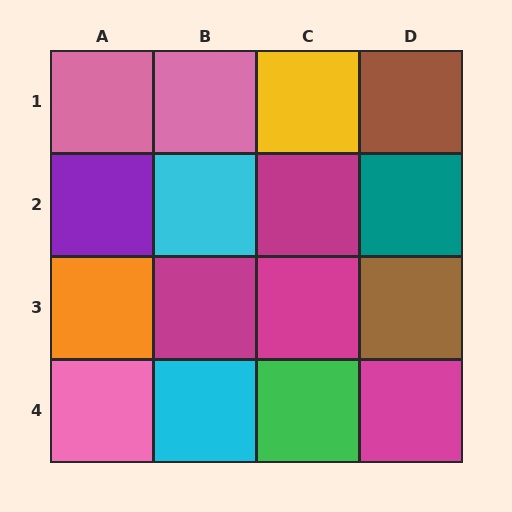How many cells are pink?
3 cells are pink.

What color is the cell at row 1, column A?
Pink.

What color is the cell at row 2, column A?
Purple.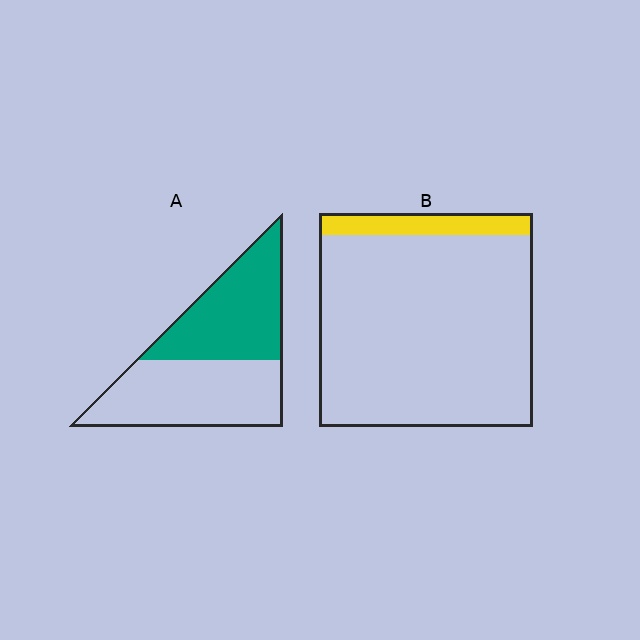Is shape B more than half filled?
No.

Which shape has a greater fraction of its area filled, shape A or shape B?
Shape A.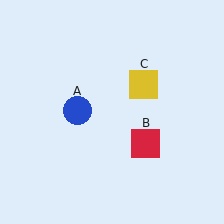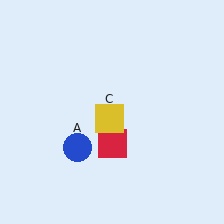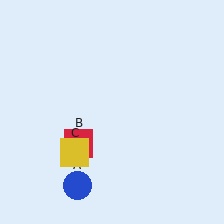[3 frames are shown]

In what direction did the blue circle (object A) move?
The blue circle (object A) moved down.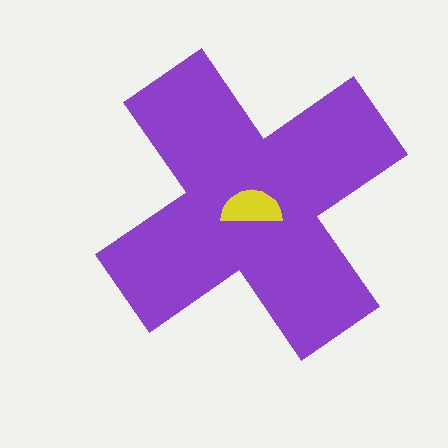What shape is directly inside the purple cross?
The yellow semicircle.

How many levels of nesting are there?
2.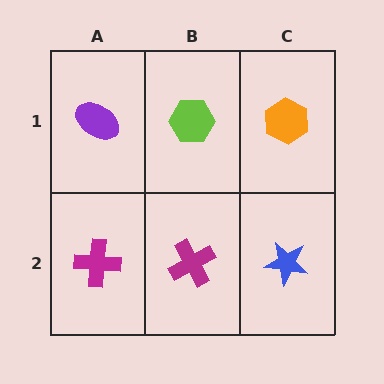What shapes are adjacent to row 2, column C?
An orange hexagon (row 1, column C), a magenta cross (row 2, column B).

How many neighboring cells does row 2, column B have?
3.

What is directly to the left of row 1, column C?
A lime hexagon.